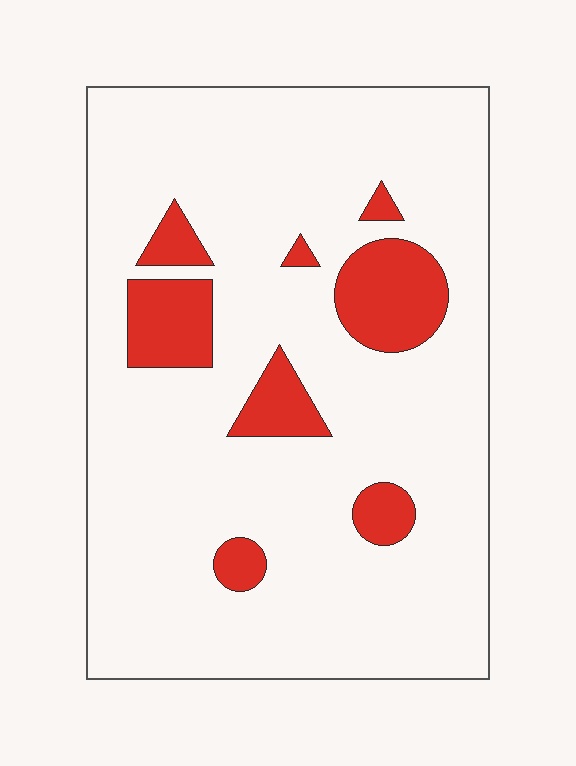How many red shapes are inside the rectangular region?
8.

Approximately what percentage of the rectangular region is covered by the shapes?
Approximately 15%.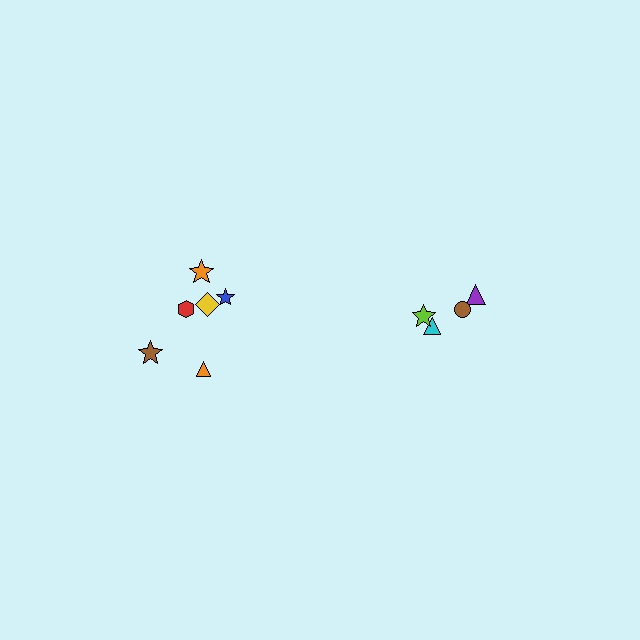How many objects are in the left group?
There are 6 objects.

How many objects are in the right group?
There are 4 objects.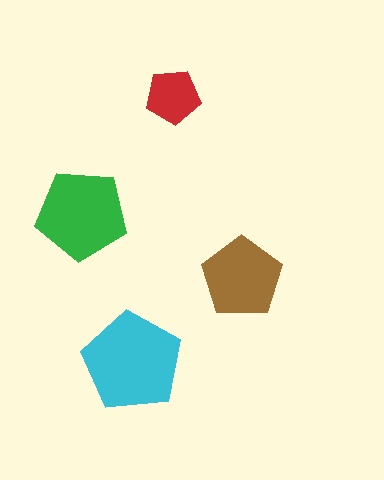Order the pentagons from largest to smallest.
the cyan one, the green one, the brown one, the red one.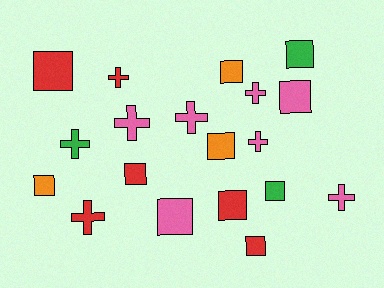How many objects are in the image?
There are 19 objects.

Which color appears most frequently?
Pink, with 7 objects.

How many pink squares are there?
There are 2 pink squares.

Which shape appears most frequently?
Square, with 11 objects.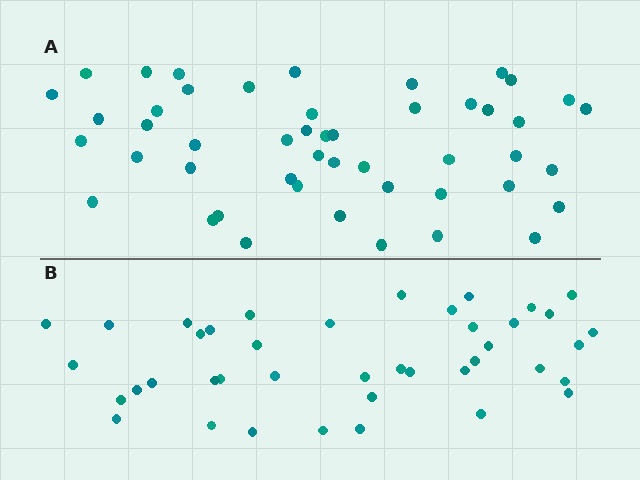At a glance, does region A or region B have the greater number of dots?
Region A (the top region) has more dots.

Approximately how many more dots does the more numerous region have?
Region A has roughly 8 or so more dots than region B.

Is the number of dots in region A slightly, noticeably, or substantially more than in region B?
Region A has only slightly more — the two regions are fairly close. The ratio is roughly 1.2 to 1.